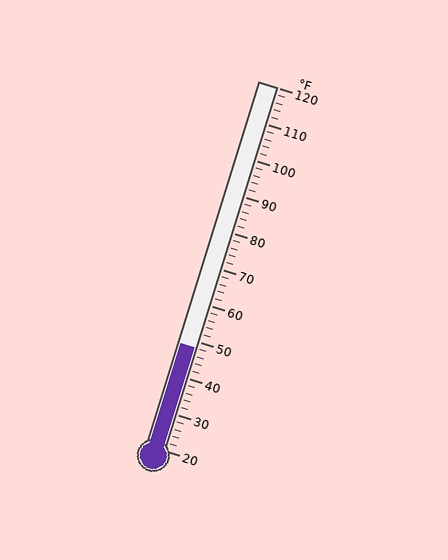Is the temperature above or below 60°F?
The temperature is below 60°F.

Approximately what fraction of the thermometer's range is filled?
The thermometer is filled to approximately 30% of its range.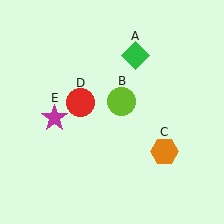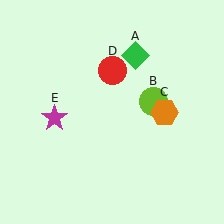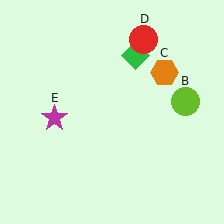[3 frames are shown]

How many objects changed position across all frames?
3 objects changed position: lime circle (object B), orange hexagon (object C), red circle (object D).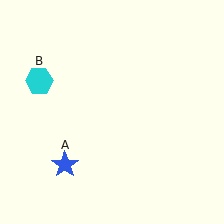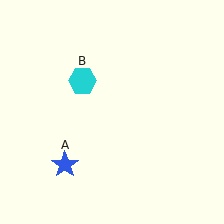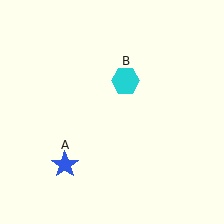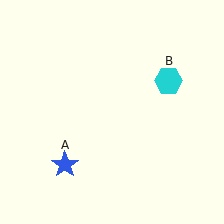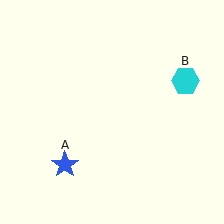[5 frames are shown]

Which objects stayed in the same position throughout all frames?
Blue star (object A) remained stationary.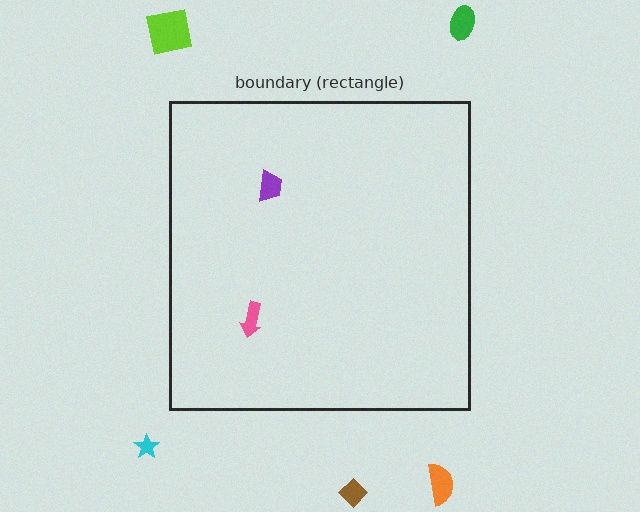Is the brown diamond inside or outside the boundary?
Outside.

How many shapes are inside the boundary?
2 inside, 5 outside.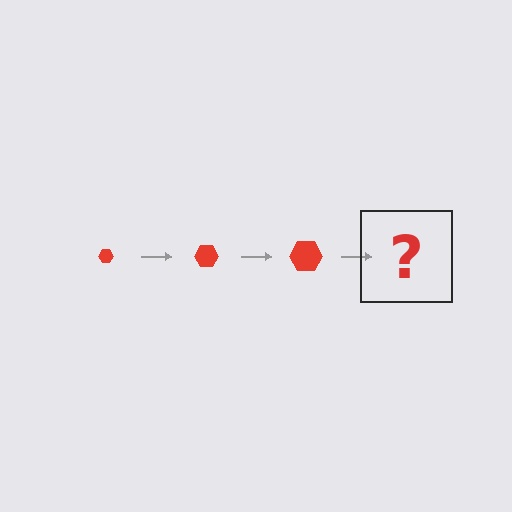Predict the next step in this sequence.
The next step is a red hexagon, larger than the previous one.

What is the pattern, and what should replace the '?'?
The pattern is that the hexagon gets progressively larger each step. The '?' should be a red hexagon, larger than the previous one.